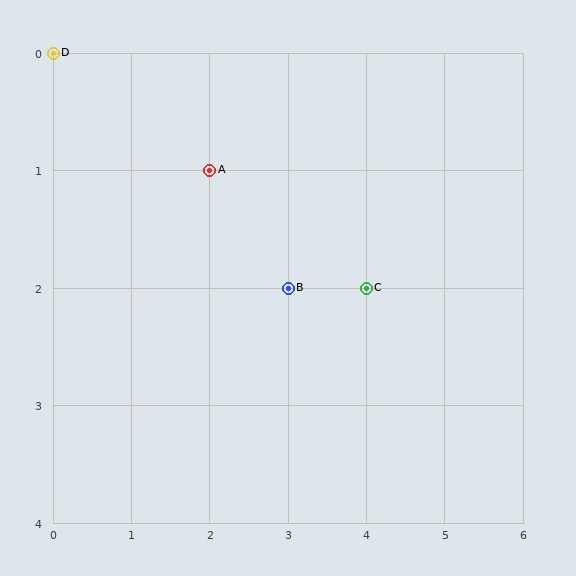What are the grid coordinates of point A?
Point A is at grid coordinates (2, 1).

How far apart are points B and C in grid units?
Points B and C are 1 column apart.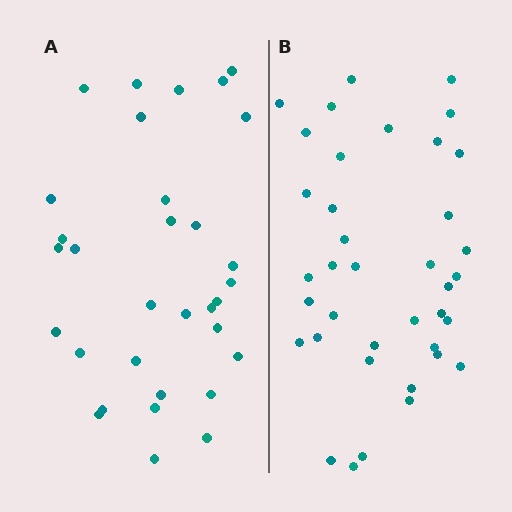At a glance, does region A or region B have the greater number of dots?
Region B (the right region) has more dots.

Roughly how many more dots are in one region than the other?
Region B has about 6 more dots than region A.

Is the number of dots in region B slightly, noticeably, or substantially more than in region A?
Region B has only slightly more — the two regions are fairly close. The ratio is roughly 1.2 to 1.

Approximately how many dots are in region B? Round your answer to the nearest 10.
About 40 dots. (The exact count is 38, which rounds to 40.)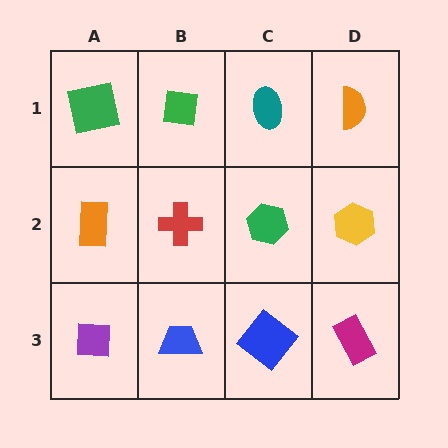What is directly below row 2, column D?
A magenta rectangle.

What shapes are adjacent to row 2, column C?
A teal ellipse (row 1, column C), a blue diamond (row 3, column C), a red cross (row 2, column B), a yellow hexagon (row 2, column D).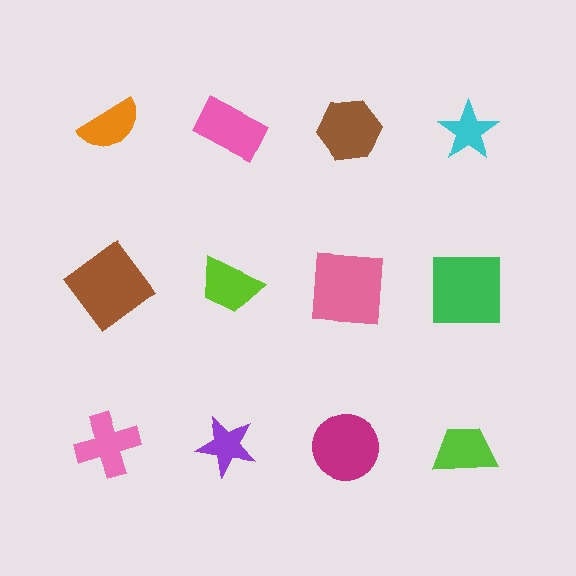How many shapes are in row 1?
4 shapes.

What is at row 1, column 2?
A pink rectangle.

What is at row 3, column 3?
A magenta circle.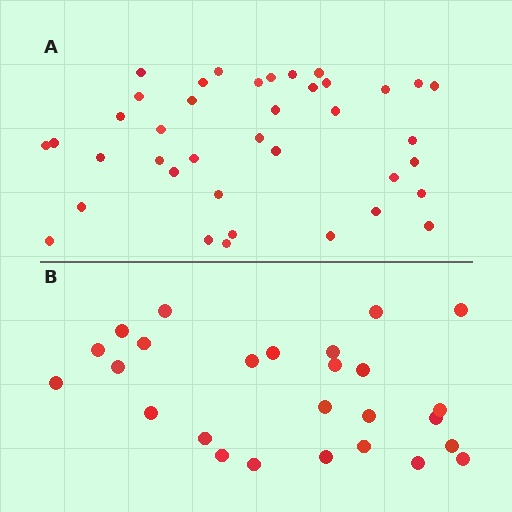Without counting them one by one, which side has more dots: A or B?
Region A (the top region) has more dots.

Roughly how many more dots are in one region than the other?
Region A has approximately 15 more dots than region B.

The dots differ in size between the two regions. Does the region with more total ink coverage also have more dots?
No. Region B has more total ink coverage because its dots are larger, but region A actually contains more individual dots. Total area can be misleading — the number of items is what matters here.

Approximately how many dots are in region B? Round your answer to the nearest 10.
About 30 dots. (The exact count is 26, which rounds to 30.)